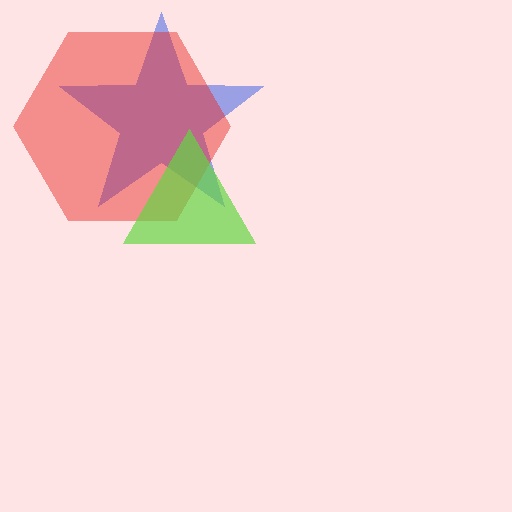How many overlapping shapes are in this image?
There are 3 overlapping shapes in the image.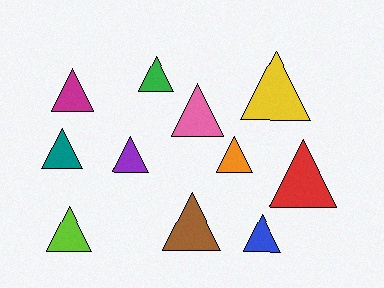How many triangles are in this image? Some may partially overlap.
There are 11 triangles.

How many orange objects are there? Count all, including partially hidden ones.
There is 1 orange object.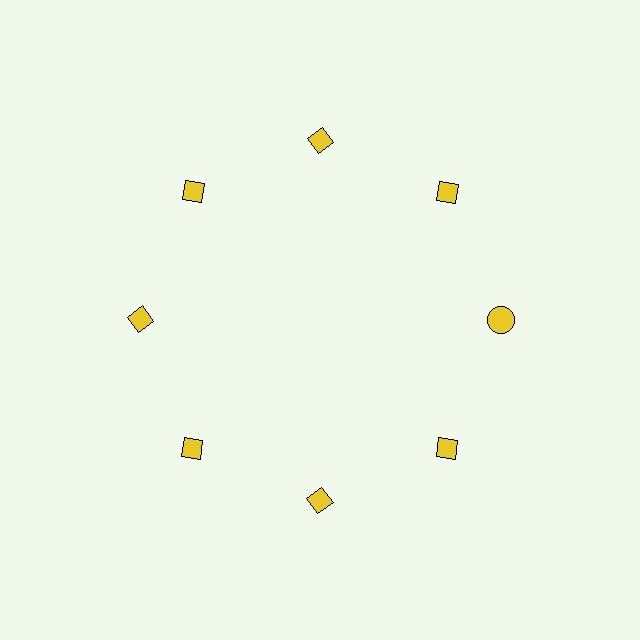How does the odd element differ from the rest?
It has a different shape: circle instead of diamond.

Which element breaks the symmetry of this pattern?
The yellow circle at roughly the 3 o'clock position breaks the symmetry. All other shapes are yellow diamonds.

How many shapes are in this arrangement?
There are 8 shapes arranged in a ring pattern.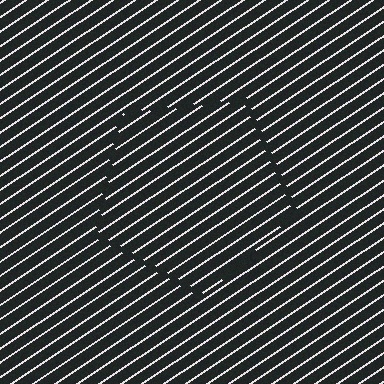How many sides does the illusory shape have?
5 sides — the line-ends trace a pentagon.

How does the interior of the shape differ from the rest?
The interior of the shape contains the same grating, shifted by half a period — the contour is defined by the phase discontinuity where line-ends from the inner and outer gratings abut.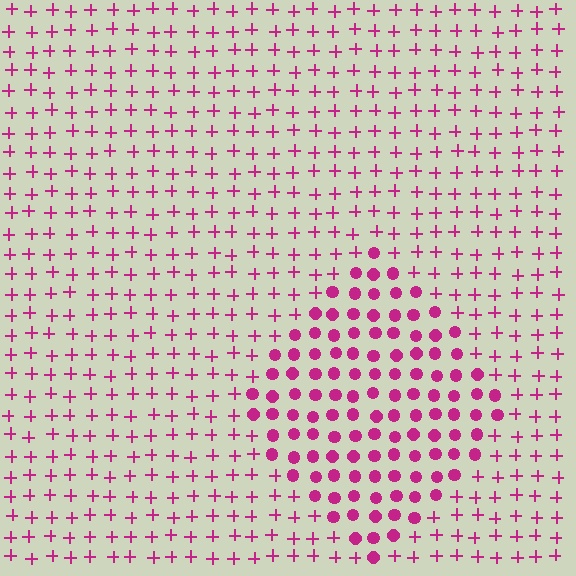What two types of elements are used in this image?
The image uses circles inside the diamond region and plus signs outside it.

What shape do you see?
I see a diamond.